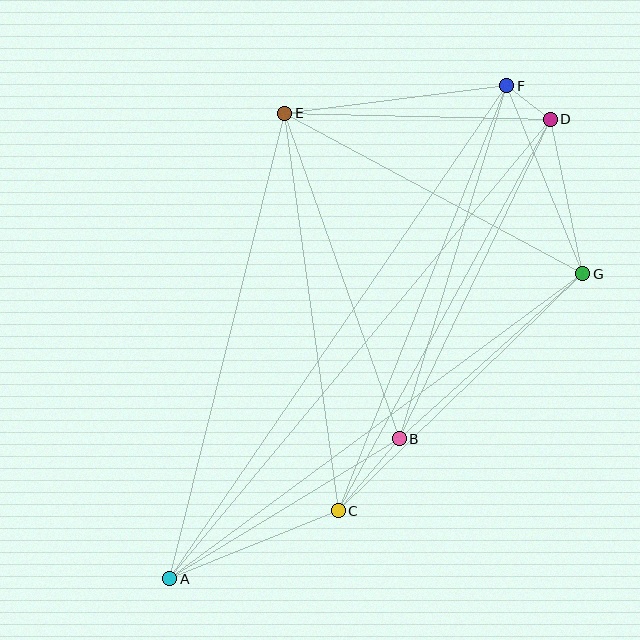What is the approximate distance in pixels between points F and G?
The distance between F and G is approximately 203 pixels.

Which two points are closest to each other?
Points D and F are closest to each other.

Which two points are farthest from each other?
Points A and F are farthest from each other.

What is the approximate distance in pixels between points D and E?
The distance between D and E is approximately 266 pixels.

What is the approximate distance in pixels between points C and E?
The distance between C and E is approximately 401 pixels.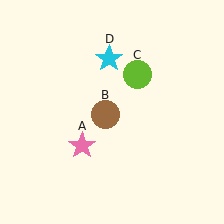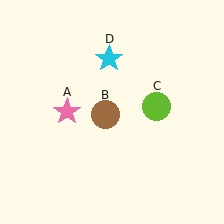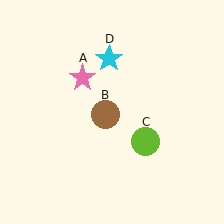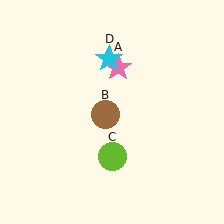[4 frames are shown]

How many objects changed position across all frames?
2 objects changed position: pink star (object A), lime circle (object C).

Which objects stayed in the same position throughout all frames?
Brown circle (object B) and cyan star (object D) remained stationary.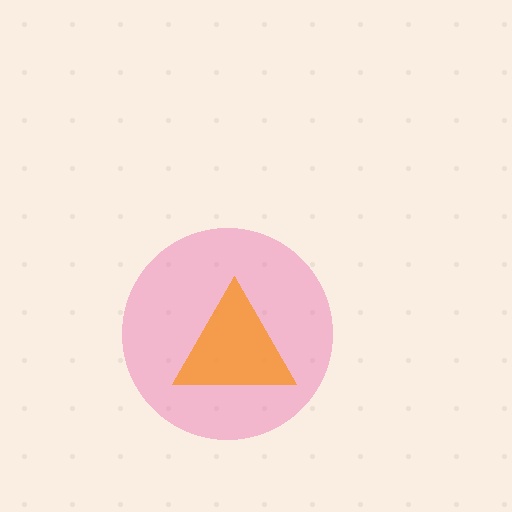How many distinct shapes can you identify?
There are 2 distinct shapes: a pink circle, an orange triangle.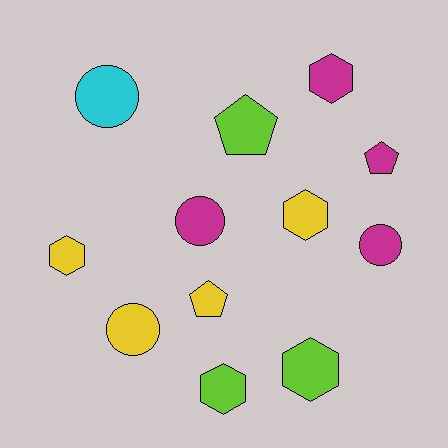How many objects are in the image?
There are 12 objects.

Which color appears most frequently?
Magenta, with 4 objects.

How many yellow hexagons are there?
There are 2 yellow hexagons.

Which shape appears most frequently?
Hexagon, with 5 objects.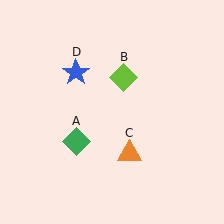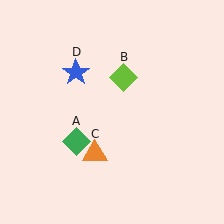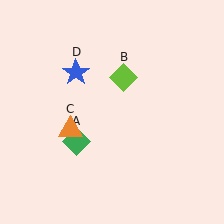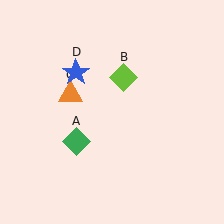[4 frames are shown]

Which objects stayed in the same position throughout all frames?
Green diamond (object A) and lime diamond (object B) and blue star (object D) remained stationary.